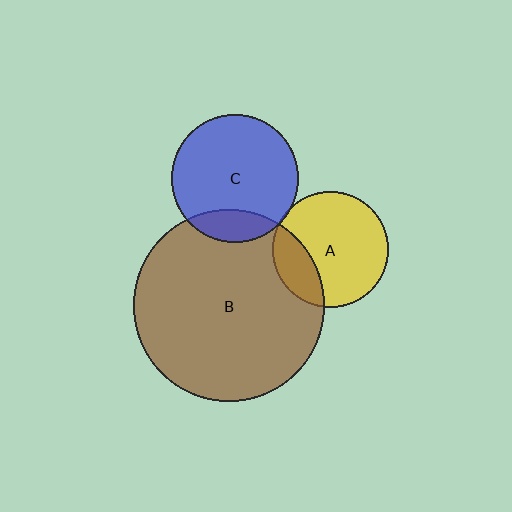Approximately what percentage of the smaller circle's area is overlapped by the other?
Approximately 25%.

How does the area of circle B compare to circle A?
Approximately 2.7 times.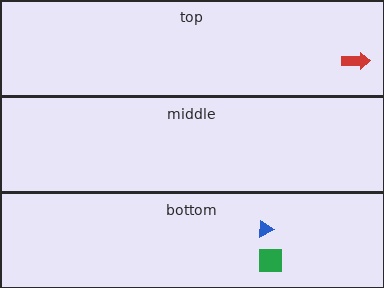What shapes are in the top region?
The red arrow.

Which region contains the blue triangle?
The bottom region.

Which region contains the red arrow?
The top region.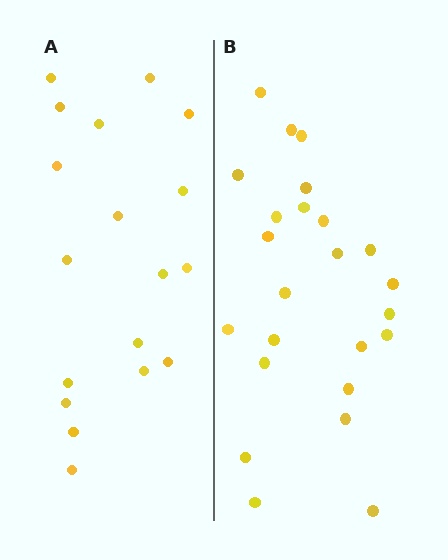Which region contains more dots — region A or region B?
Region B (the right region) has more dots.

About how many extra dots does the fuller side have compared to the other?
Region B has about 6 more dots than region A.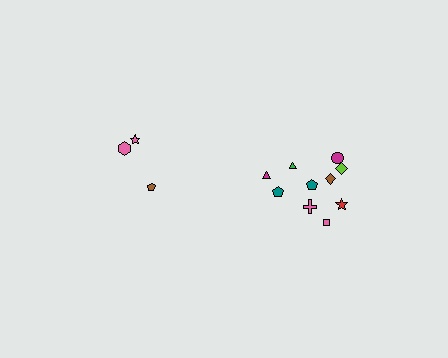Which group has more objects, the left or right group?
The right group.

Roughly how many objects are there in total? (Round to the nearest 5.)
Roughly 15 objects in total.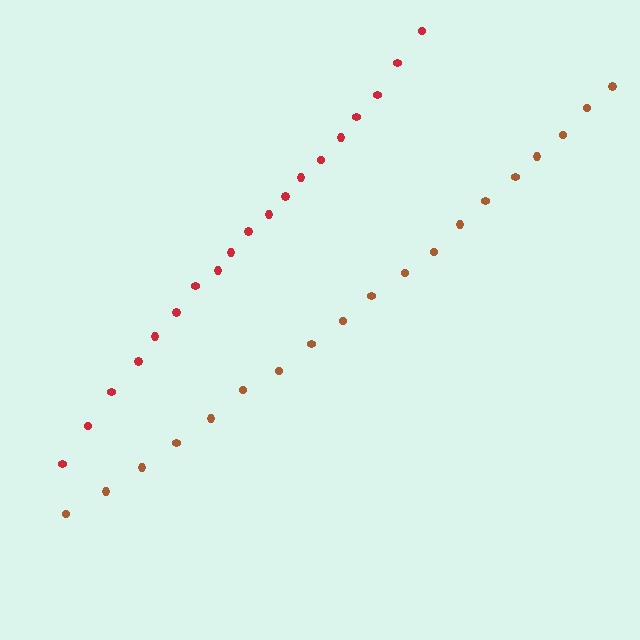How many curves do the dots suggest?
There are 2 distinct paths.